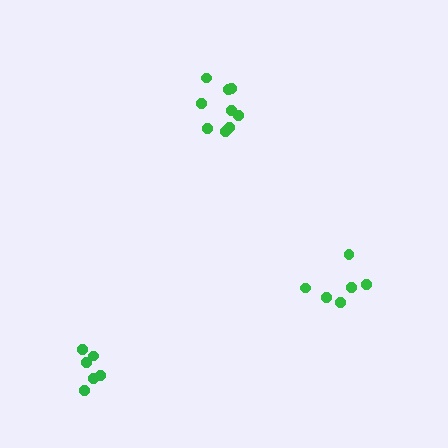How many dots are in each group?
Group 1: 9 dots, Group 2: 6 dots, Group 3: 6 dots (21 total).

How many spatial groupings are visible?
There are 3 spatial groupings.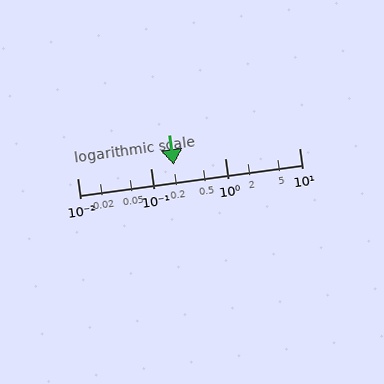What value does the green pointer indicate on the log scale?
The pointer indicates approximately 0.2.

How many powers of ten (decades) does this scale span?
The scale spans 3 decades, from 0.01 to 10.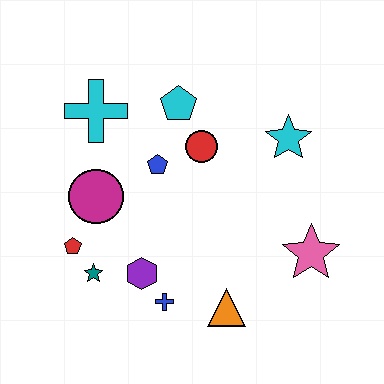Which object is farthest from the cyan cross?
The pink star is farthest from the cyan cross.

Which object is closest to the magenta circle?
The red pentagon is closest to the magenta circle.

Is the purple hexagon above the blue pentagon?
No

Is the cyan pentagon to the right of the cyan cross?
Yes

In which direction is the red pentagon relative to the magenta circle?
The red pentagon is below the magenta circle.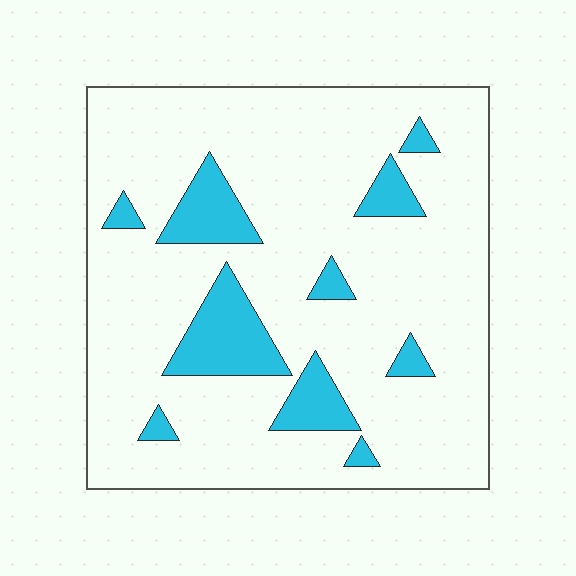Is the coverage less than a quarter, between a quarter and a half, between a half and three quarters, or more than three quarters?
Less than a quarter.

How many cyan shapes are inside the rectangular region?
10.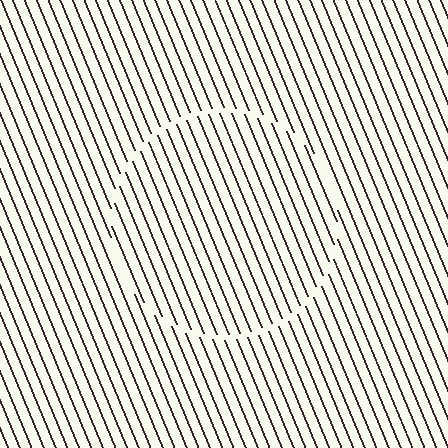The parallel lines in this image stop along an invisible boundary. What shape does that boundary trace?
An illusory circle. The interior of the shape contains the same grating, shifted by half a period — the contour is defined by the phase discontinuity where line-ends from the inner and outer gratings abut.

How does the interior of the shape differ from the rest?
The interior of the shape contains the same grating, shifted by half a period — the contour is defined by the phase discontinuity where line-ends from the inner and outer gratings abut.